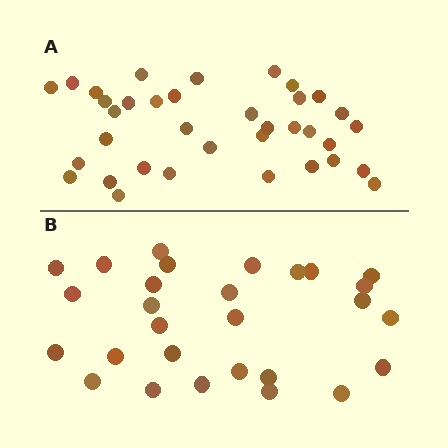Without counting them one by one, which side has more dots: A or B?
Region A (the top region) has more dots.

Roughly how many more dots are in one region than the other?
Region A has roughly 8 or so more dots than region B.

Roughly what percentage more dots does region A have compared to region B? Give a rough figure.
About 30% more.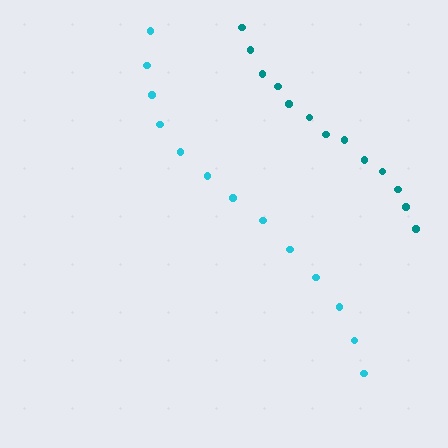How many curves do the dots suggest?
There are 2 distinct paths.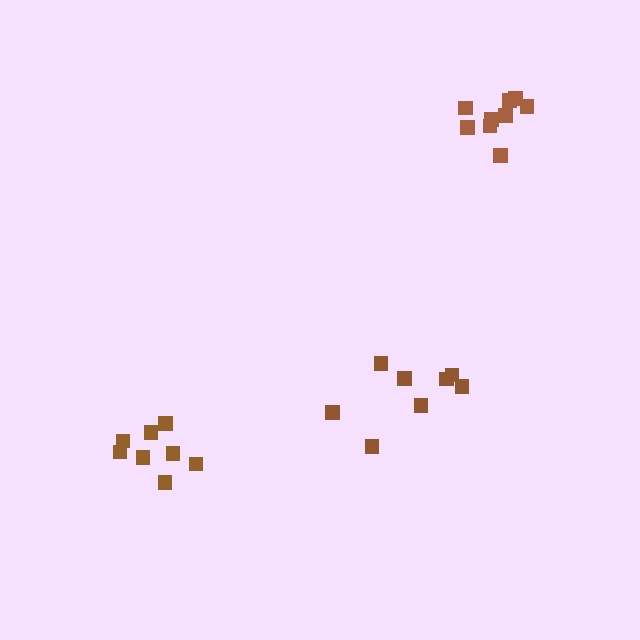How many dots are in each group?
Group 1: 9 dots, Group 2: 8 dots, Group 3: 8 dots (25 total).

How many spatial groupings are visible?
There are 3 spatial groupings.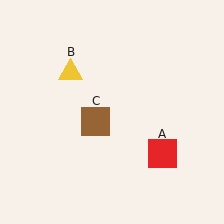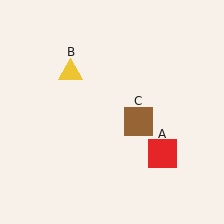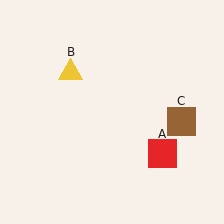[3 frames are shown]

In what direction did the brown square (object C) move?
The brown square (object C) moved right.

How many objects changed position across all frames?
1 object changed position: brown square (object C).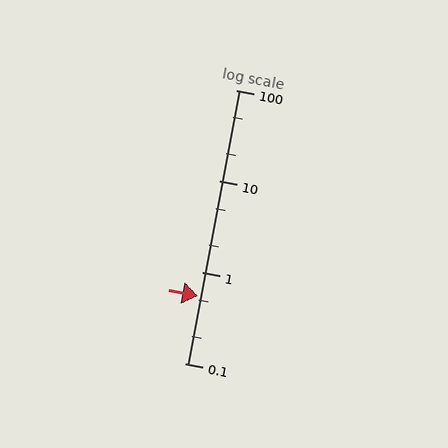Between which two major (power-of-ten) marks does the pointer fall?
The pointer is between 0.1 and 1.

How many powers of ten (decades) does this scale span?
The scale spans 3 decades, from 0.1 to 100.